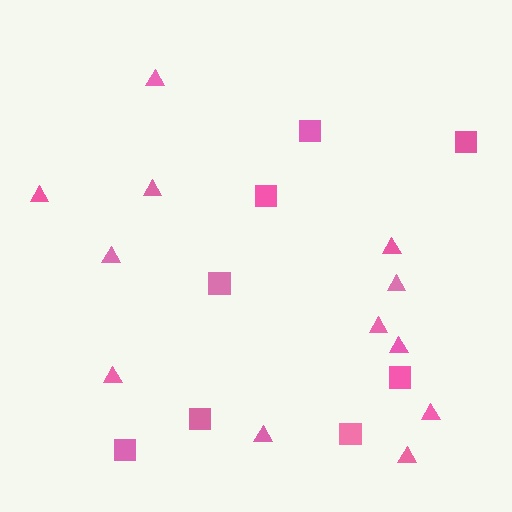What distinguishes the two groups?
There are 2 groups: one group of squares (8) and one group of triangles (12).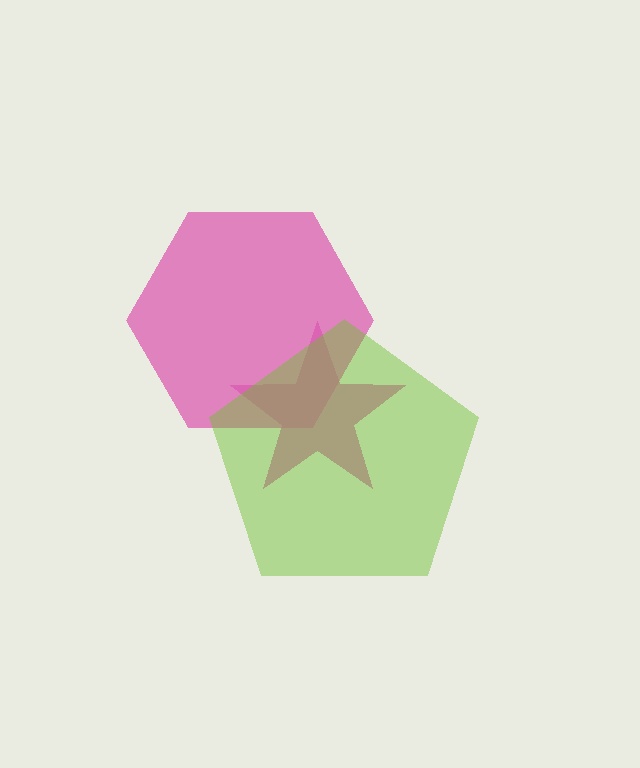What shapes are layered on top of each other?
The layered shapes are: a magenta star, a pink hexagon, a lime pentagon.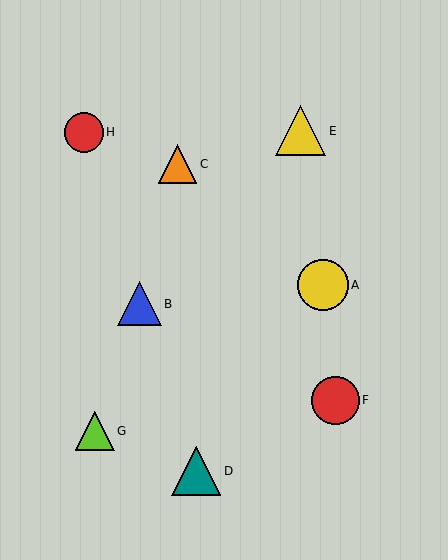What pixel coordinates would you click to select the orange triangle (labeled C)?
Click at (178, 164) to select the orange triangle C.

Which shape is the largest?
The yellow circle (labeled A) is the largest.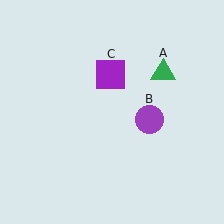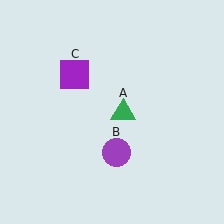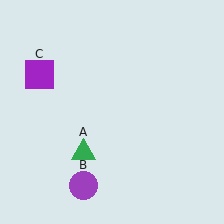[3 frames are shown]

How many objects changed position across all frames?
3 objects changed position: green triangle (object A), purple circle (object B), purple square (object C).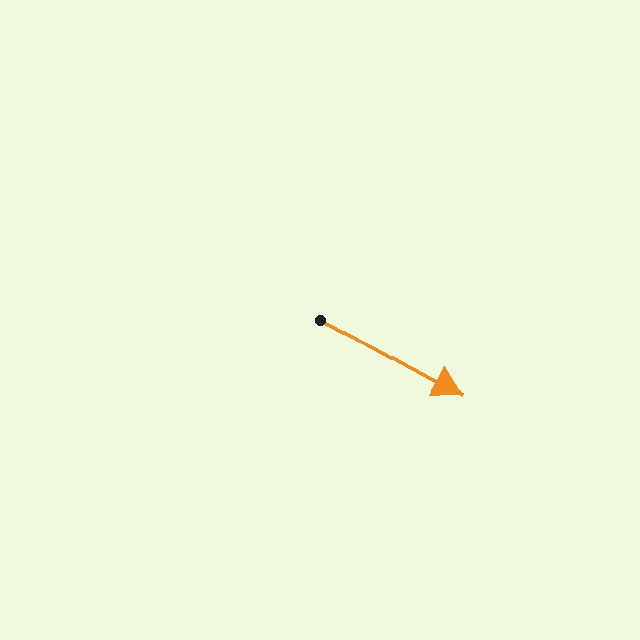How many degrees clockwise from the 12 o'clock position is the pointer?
Approximately 119 degrees.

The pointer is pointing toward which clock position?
Roughly 4 o'clock.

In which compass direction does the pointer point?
Southeast.